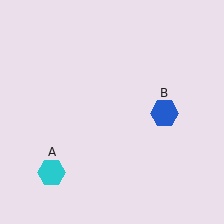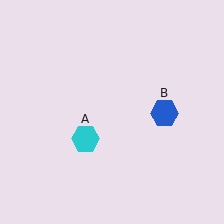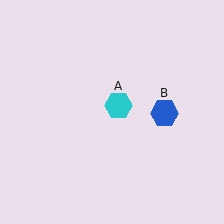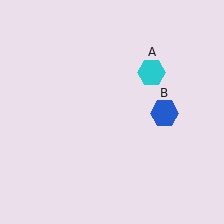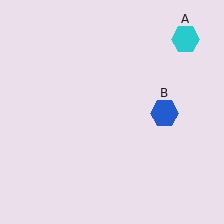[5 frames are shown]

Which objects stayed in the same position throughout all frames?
Blue hexagon (object B) remained stationary.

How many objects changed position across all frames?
1 object changed position: cyan hexagon (object A).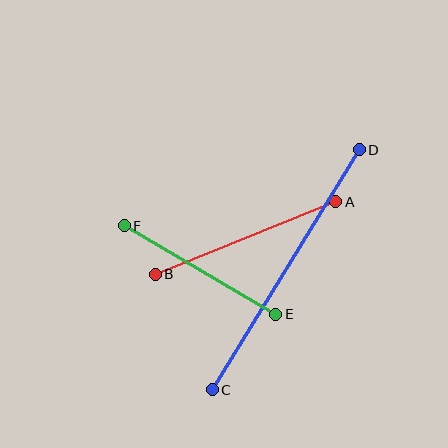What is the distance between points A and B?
The distance is approximately 194 pixels.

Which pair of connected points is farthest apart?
Points C and D are farthest apart.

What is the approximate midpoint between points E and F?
The midpoint is at approximately (200, 270) pixels.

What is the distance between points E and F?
The distance is approximately 176 pixels.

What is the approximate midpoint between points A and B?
The midpoint is at approximately (245, 238) pixels.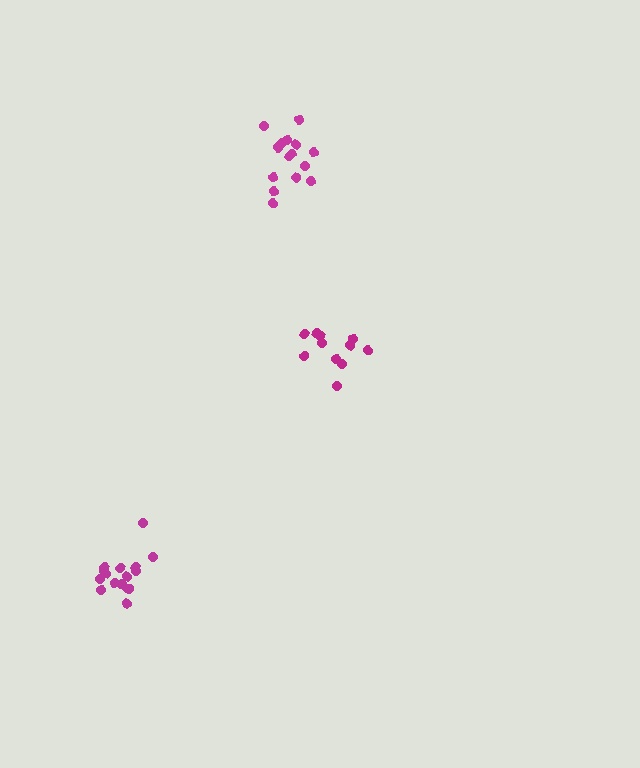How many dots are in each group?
Group 1: 15 dots, Group 2: 11 dots, Group 3: 16 dots (42 total).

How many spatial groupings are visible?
There are 3 spatial groupings.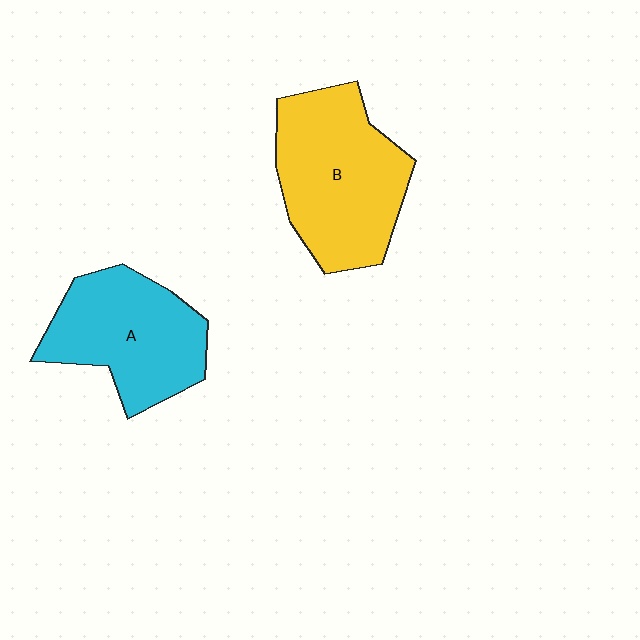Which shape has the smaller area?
Shape A (cyan).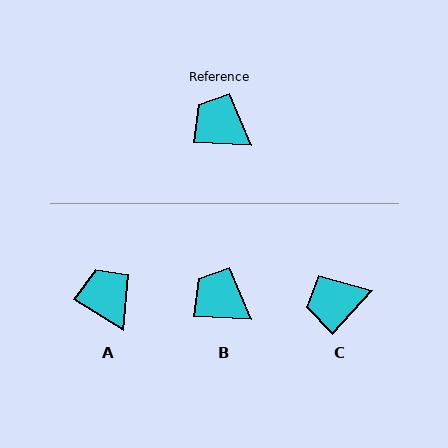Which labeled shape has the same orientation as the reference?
B.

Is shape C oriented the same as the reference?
No, it is off by about 51 degrees.